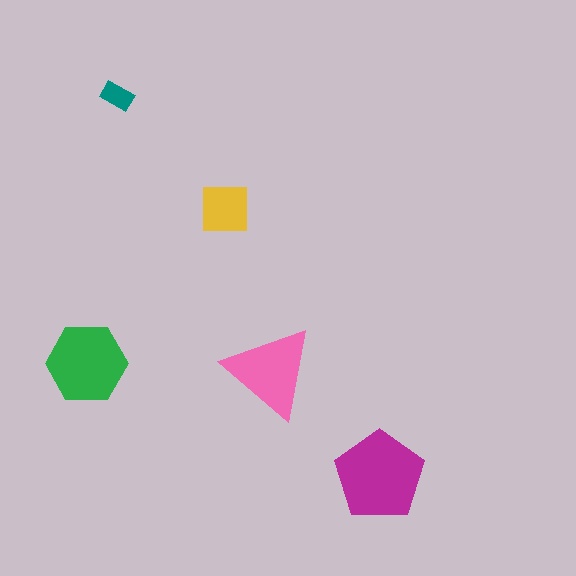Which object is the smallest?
The teal rectangle.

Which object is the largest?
The magenta pentagon.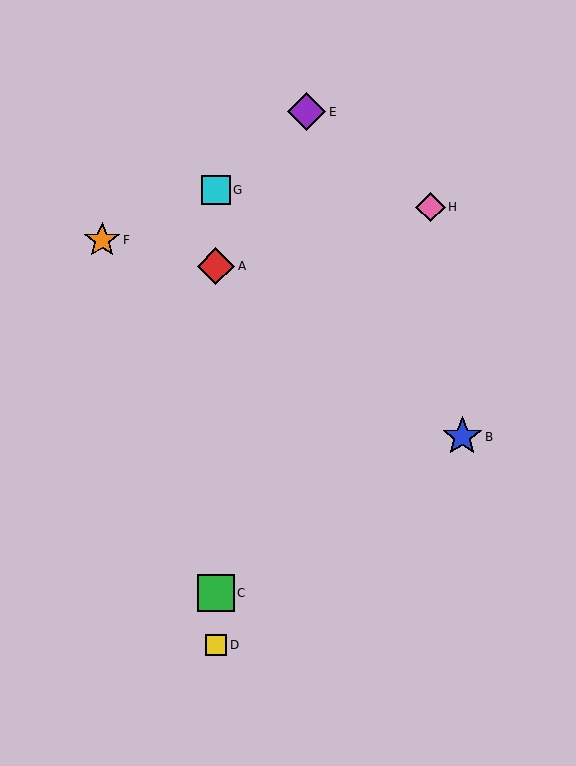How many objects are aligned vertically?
4 objects (A, C, D, G) are aligned vertically.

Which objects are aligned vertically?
Objects A, C, D, G are aligned vertically.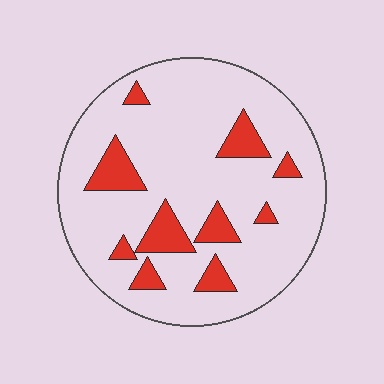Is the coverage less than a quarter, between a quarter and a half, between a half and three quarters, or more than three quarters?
Less than a quarter.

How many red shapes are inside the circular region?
10.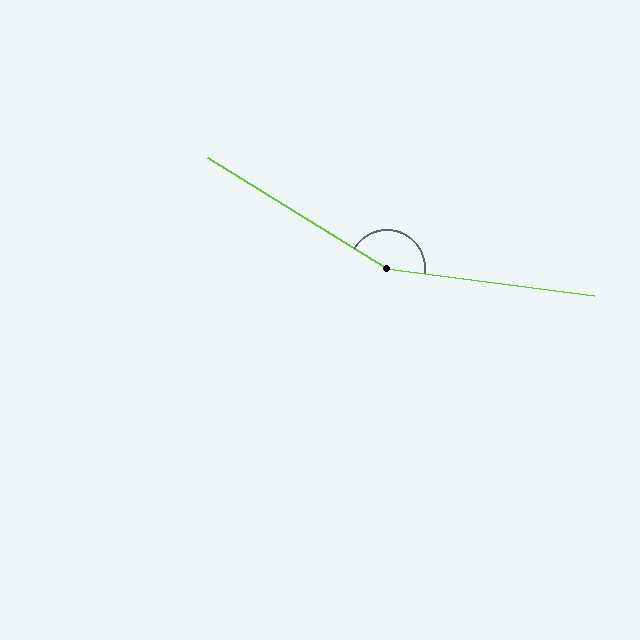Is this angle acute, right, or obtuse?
It is obtuse.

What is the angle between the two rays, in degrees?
Approximately 156 degrees.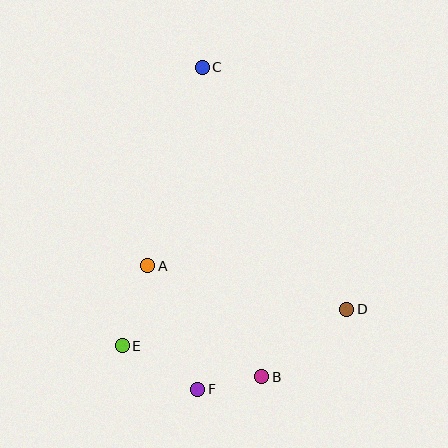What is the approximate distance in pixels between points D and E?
The distance between D and E is approximately 228 pixels.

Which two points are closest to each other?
Points B and F are closest to each other.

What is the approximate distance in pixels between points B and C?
The distance between B and C is approximately 315 pixels.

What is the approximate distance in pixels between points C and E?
The distance between C and E is approximately 290 pixels.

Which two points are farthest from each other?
Points C and F are farthest from each other.